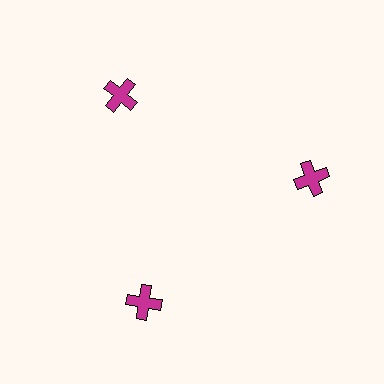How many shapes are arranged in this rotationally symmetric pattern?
There are 3 shapes, arranged in 3 groups of 1.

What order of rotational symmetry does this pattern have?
This pattern has 3-fold rotational symmetry.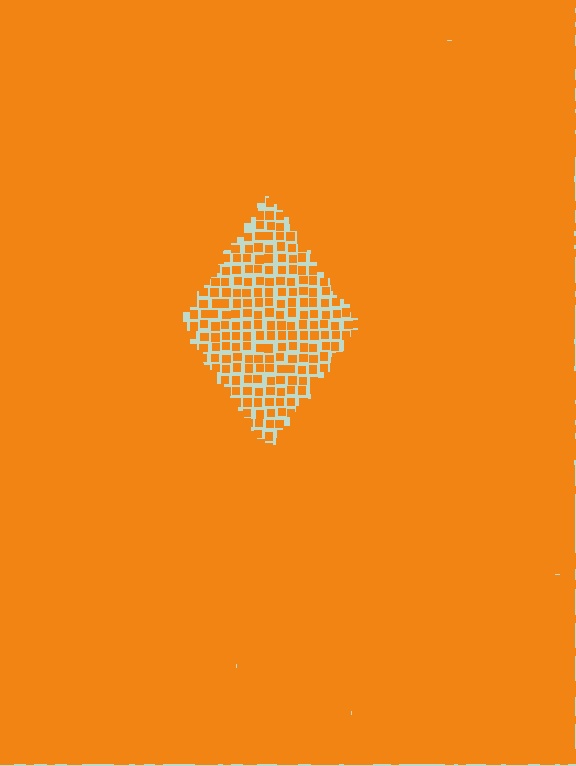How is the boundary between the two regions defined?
The boundary is defined by a change in element density (approximately 2.7x ratio). All elements are the same color, size, and shape.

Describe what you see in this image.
The image contains small orange elements arranged at two different densities. A diamond-shaped region is visible where the elements are less densely packed than the surrounding area.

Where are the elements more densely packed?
The elements are more densely packed outside the diamond boundary.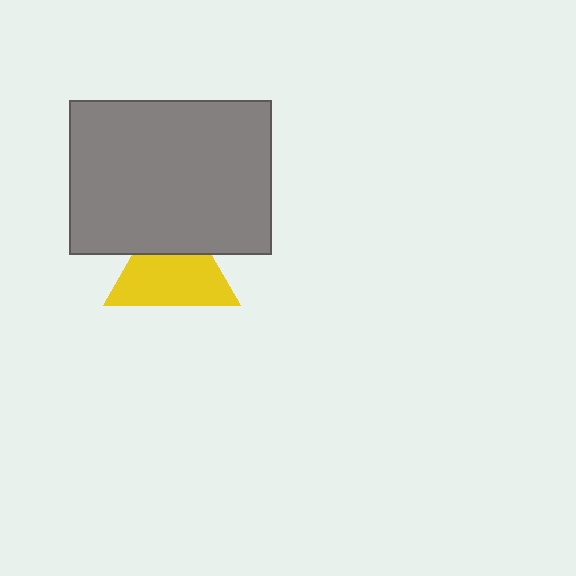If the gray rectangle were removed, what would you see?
You would see the complete yellow triangle.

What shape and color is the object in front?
The object in front is a gray rectangle.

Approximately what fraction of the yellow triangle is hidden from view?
Roughly 34% of the yellow triangle is hidden behind the gray rectangle.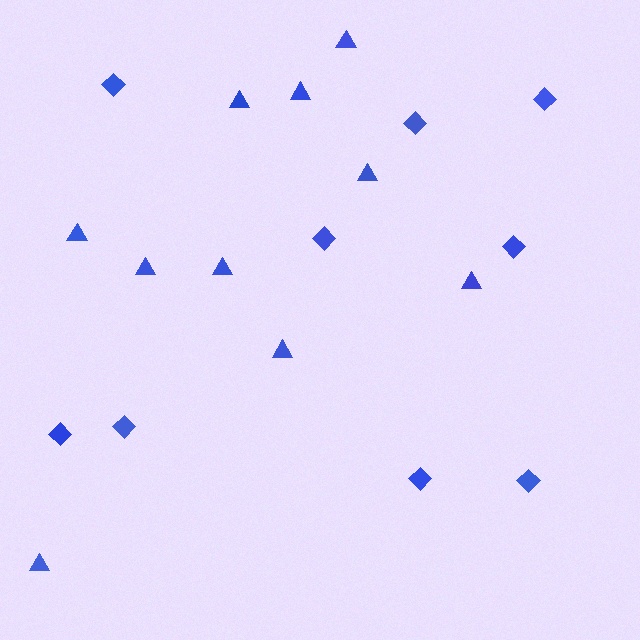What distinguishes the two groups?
There are 2 groups: one group of diamonds (9) and one group of triangles (10).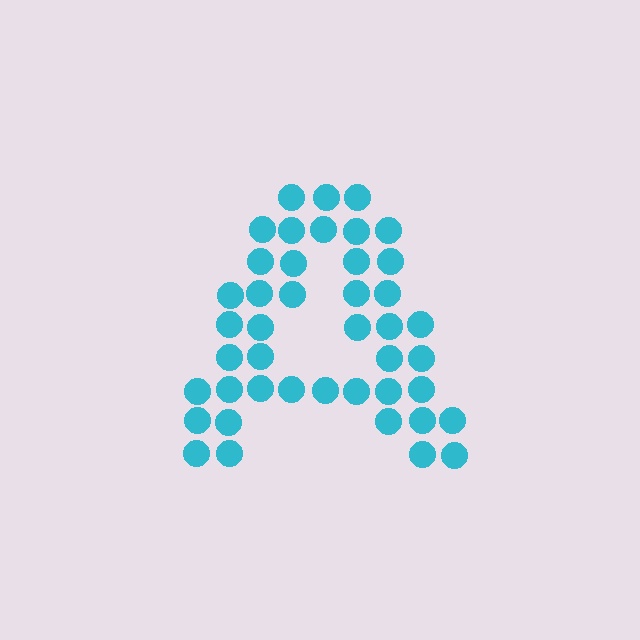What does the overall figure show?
The overall figure shows the letter A.